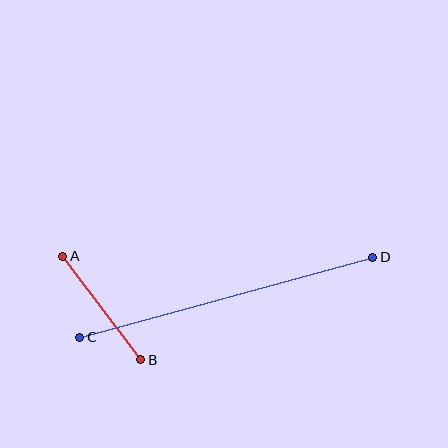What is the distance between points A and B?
The distance is approximately 130 pixels.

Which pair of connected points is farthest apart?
Points C and D are farthest apart.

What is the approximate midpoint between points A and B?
The midpoint is at approximately (102, 308) pixels.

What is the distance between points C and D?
The distance is approximately 304 pixels.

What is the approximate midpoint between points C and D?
The midpoint is at approximately (226, 297) pixels.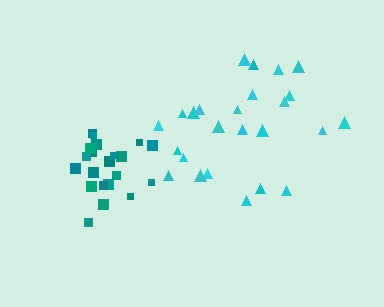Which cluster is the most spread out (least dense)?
Cyan.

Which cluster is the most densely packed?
Teal.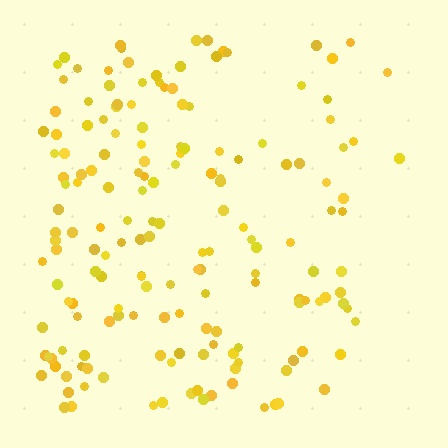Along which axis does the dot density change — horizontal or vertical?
Horizontal.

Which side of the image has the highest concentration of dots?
The left.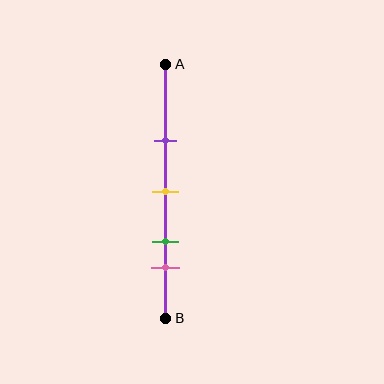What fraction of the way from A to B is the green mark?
The green mark is approximately 70% (0.7) of the way from A to B.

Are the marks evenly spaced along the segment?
No, the marks are not evenly spaced.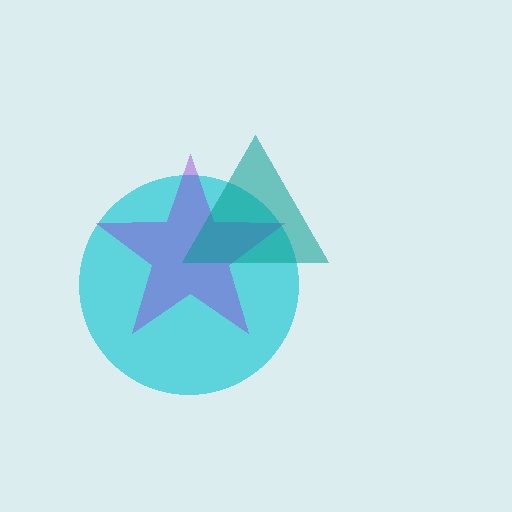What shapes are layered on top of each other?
The layered shapes are: a cyan circle, a purple star, a teal triangle.